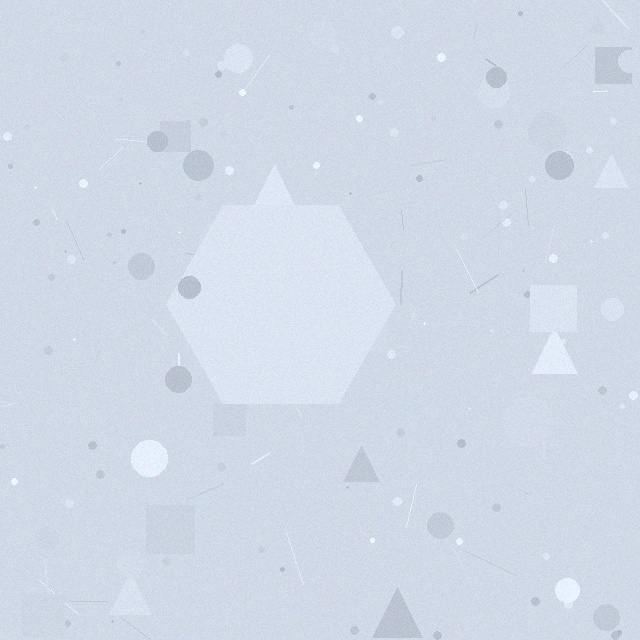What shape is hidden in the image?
A hexagon is hidden in the image.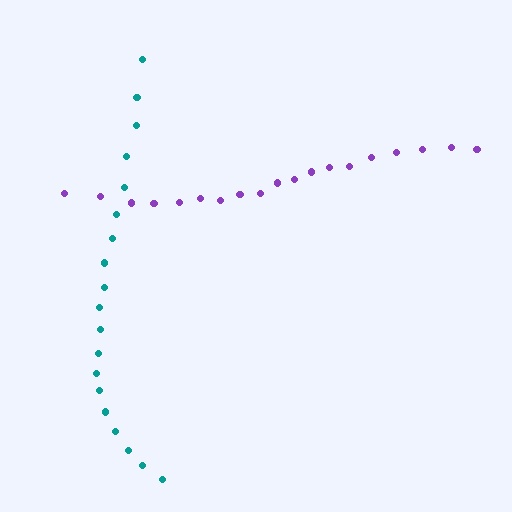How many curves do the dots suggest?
There are 2 distinct paths.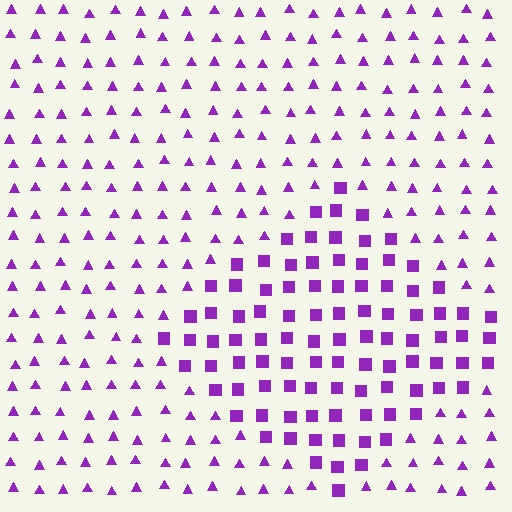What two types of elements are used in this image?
The image uses squares inside the diamond region and triangles outside it.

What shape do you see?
I see a diamond.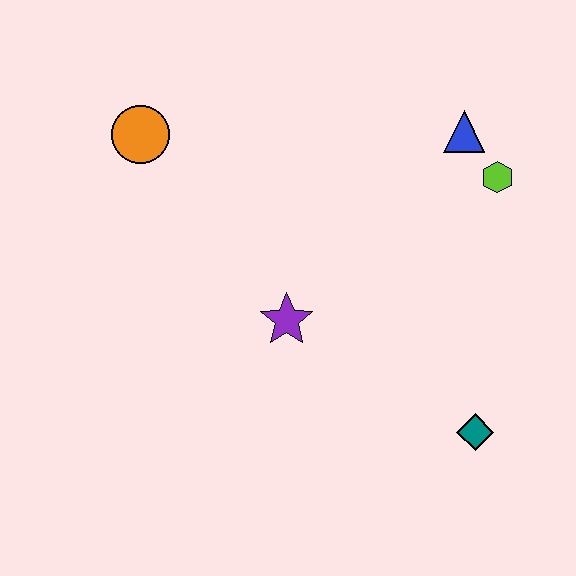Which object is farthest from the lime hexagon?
The orange circle is farthest from the lime hexagon.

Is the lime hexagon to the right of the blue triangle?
Yes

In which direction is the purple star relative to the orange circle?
The purple star is below the orange circle.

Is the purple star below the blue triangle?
Yes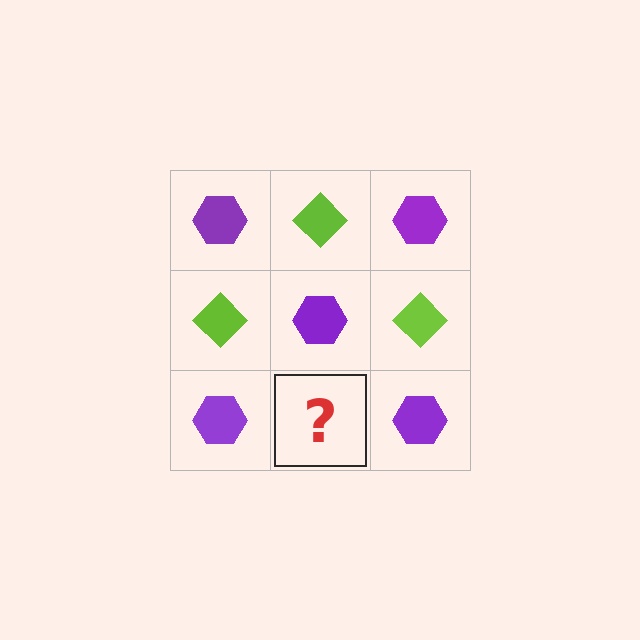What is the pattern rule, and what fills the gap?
The rule is that it alternates purple hexagon and lime diamond in a checkerboard pattern. The gap should be filled with a lime diamond.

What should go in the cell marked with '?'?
The missing cell should contain a lime diamond.